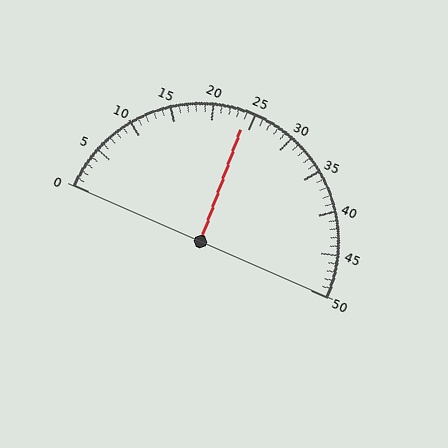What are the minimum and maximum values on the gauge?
The gauge ranges from 0 to 50.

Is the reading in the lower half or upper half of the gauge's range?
The reading is in the lower half of the range (0 to 50).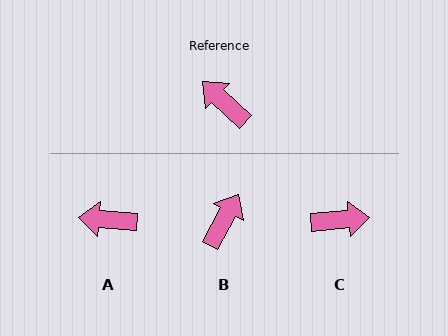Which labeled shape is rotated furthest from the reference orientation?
C, about 132 degrees away.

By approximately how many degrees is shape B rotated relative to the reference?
Approximately 76 degrees clockwise.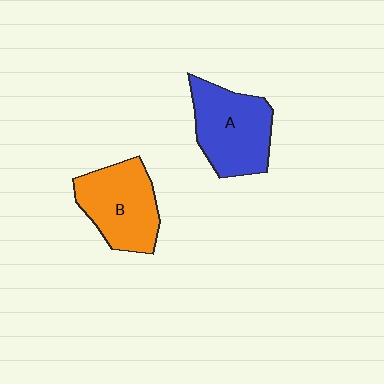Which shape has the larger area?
Shape A (blue).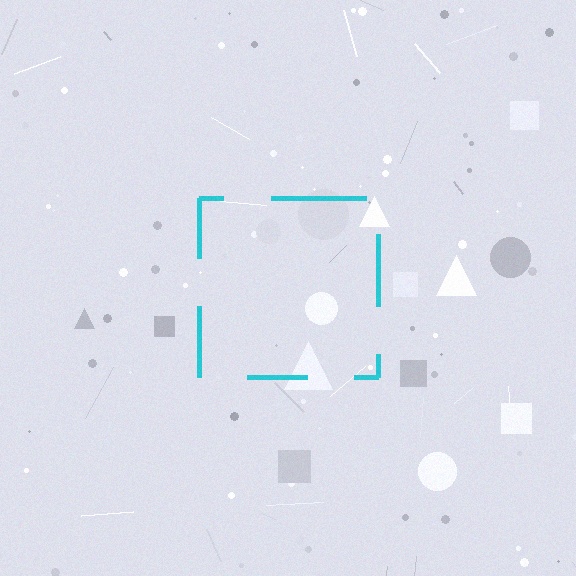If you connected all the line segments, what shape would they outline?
They would outline a square.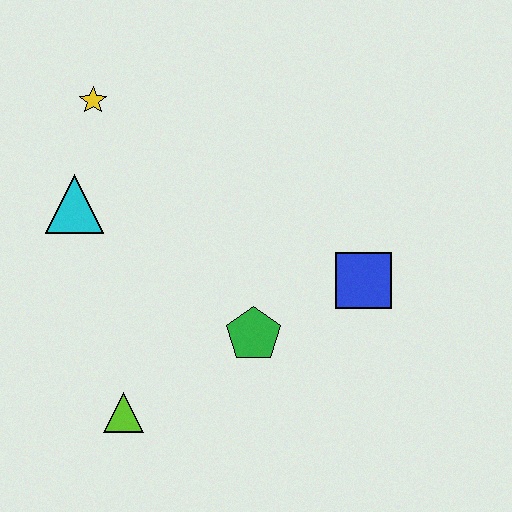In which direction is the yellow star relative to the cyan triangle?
The yellow star is above the cyan triangle.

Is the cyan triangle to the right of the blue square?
No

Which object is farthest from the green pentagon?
The yellow star is farthest from the green pentagon.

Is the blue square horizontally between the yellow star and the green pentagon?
No